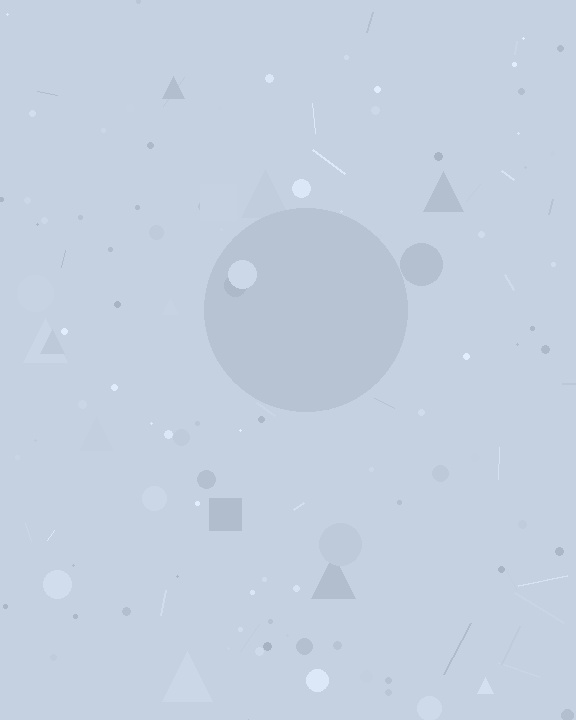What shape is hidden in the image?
A circle is hidden in the image.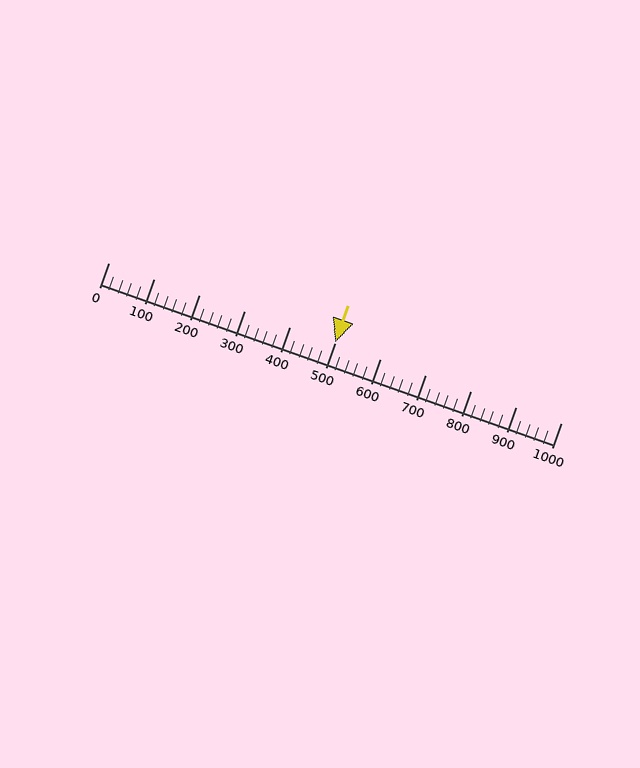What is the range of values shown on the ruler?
The ruler shows values from 0 to 1000.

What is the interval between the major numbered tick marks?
The major tick marks are spaced 100 units apart.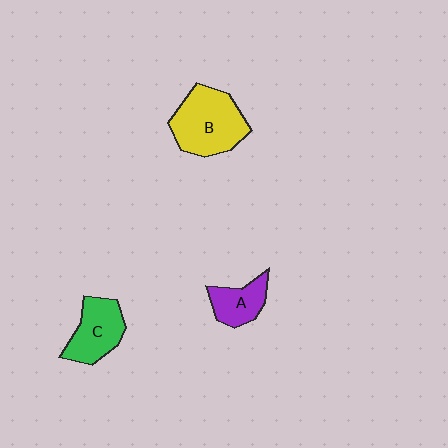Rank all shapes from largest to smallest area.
From largest to smallest: B (yellow), C (green), A (purple).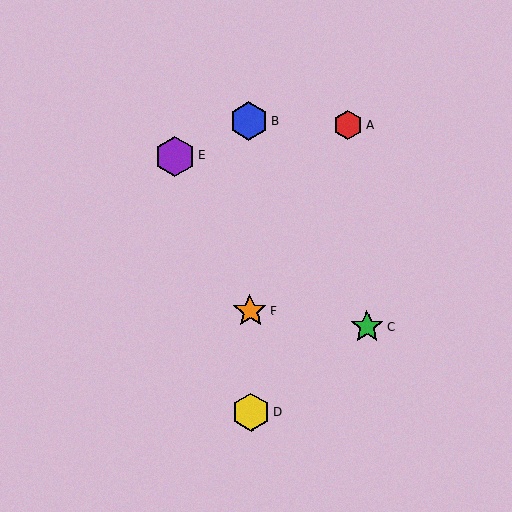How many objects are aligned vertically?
3 objects (B, D, F) are aligned vertically.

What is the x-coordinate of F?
Object F is at x≈250.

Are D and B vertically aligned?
Yes, both are at x≈251.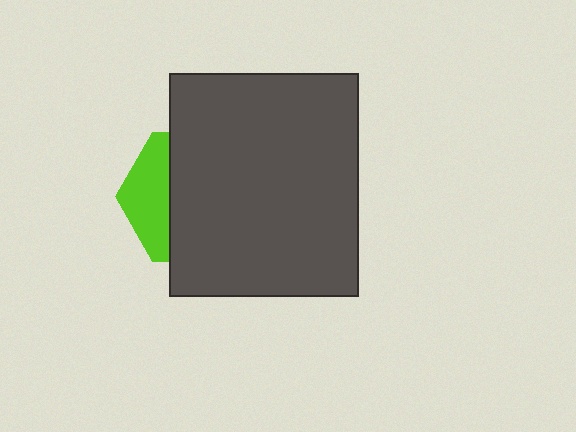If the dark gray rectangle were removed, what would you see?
You would see the complete lime hexagon.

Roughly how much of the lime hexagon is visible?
A small part of it is visible (roughly 32%).